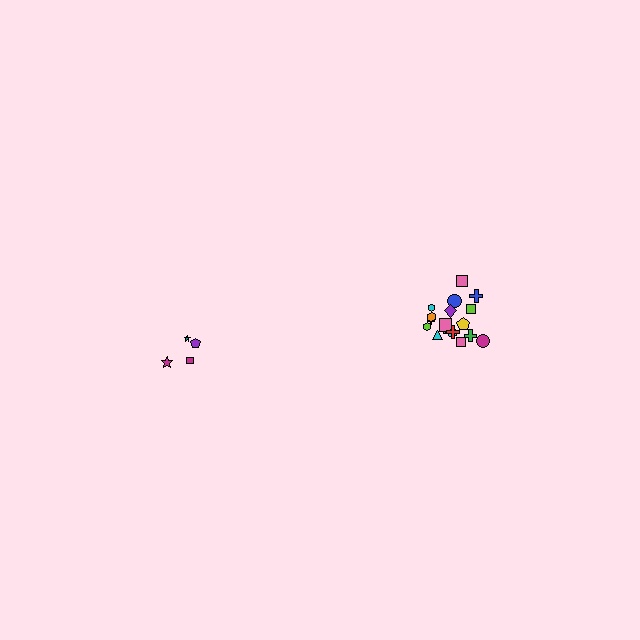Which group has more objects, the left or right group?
The right group.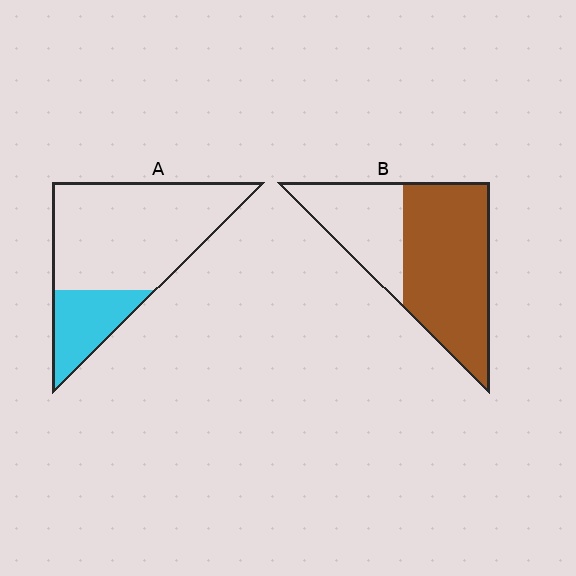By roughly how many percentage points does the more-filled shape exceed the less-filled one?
By roughly 40 percentage points (B over A).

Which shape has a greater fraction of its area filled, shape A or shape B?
Shape B.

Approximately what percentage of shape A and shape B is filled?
A is approximately 25% and B is approximately 65%.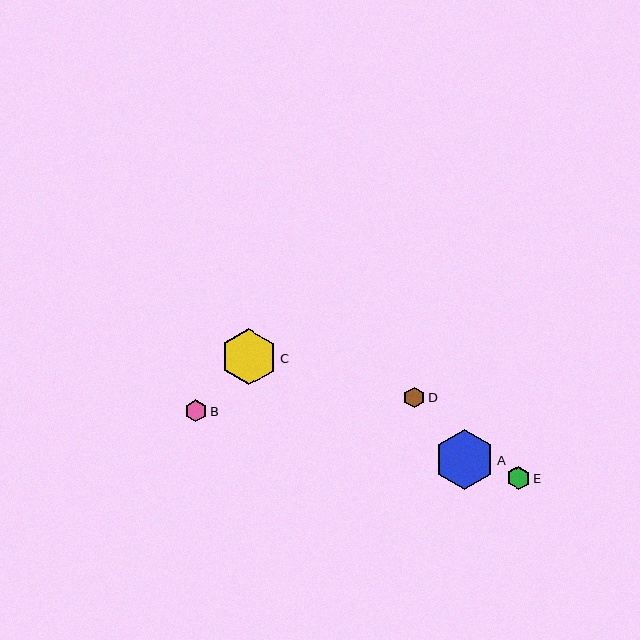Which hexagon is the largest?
Hexagon A is the largest with a size of approximately 60 pixels.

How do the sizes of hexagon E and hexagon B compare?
Hexagon E and hexagon B are approximately the same size.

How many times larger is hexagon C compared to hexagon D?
Hexagon C is approximately 2.7 times the size of hexagon D.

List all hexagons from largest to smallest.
From largest to smallest: A, C, E, B, D.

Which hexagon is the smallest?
Hexagon D is the smallest with a size of approximately 21 pixels.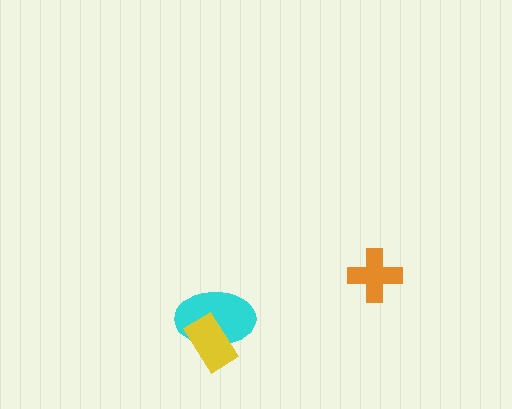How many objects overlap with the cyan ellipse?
1 object overlaps with the cyan ellipse.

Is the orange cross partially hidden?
No, no other shape covers it.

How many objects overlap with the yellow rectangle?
1 object overlaps with the yellow rectangle.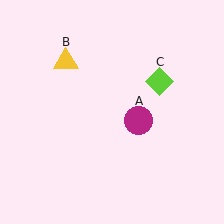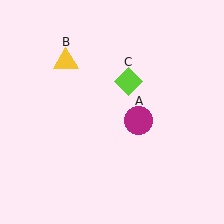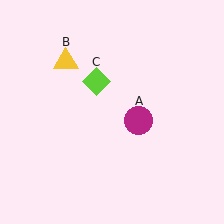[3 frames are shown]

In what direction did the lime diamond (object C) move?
The lime diamond (object C) moved left.